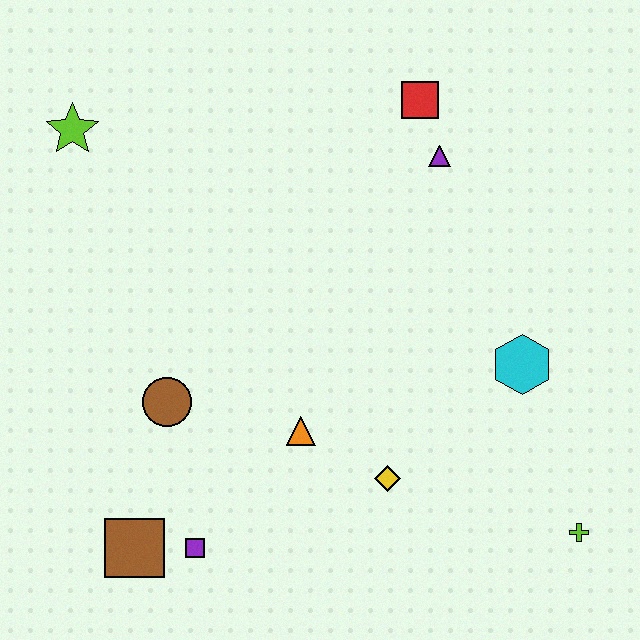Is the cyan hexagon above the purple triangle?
No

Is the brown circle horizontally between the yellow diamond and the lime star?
Yes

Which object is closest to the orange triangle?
The yellow diamond is closest to the orange triangle.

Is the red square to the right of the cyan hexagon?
No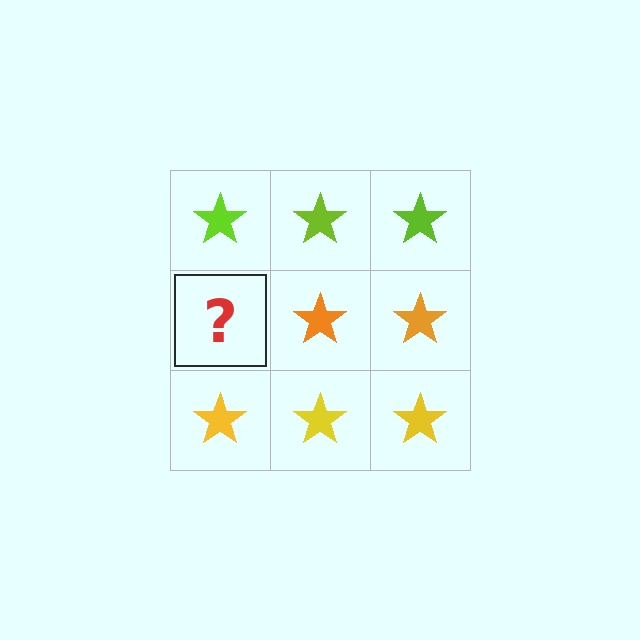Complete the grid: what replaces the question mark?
The question mark should be replaced with an orange star.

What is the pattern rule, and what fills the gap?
The rule is that each row has a consistent color. The gap should be filled with an orange star.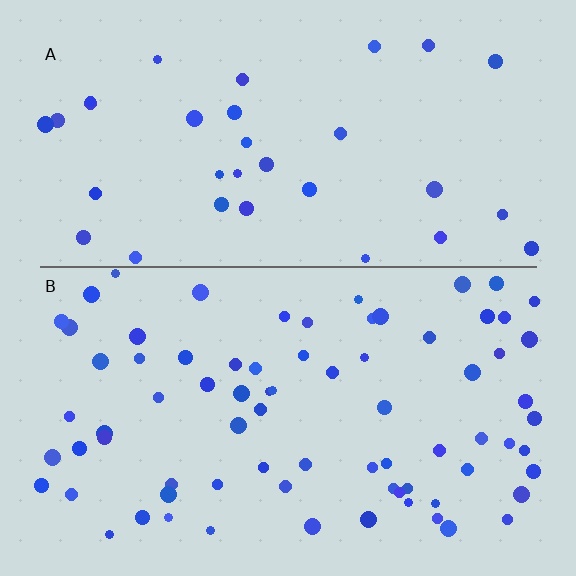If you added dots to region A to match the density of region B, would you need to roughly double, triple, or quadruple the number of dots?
Approximately double.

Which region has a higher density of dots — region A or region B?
B (the bottom).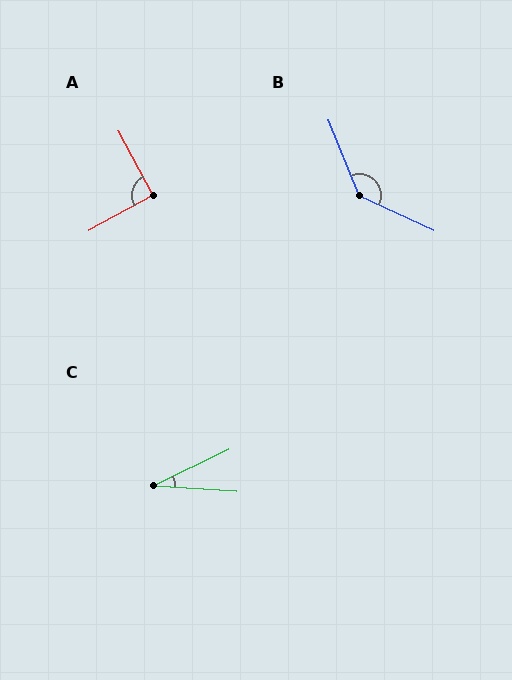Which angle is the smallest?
C, at approximately 30 degrees.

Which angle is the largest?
B, at approximately 137 degrees.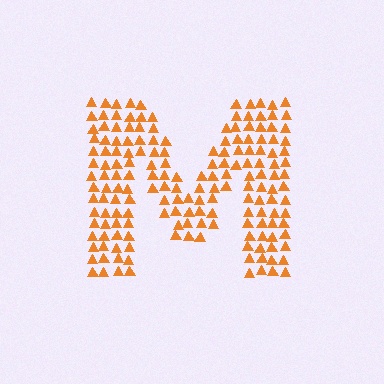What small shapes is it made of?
It is made of small triangles.